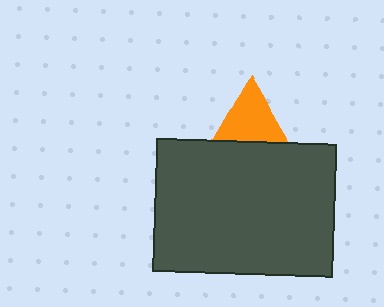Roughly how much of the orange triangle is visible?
A small part of it is visible (roughly 36%).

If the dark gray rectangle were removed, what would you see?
You would see the complete orange triangle.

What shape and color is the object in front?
The object in front is a dark gray rectangle.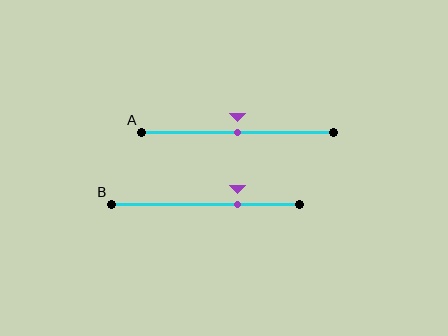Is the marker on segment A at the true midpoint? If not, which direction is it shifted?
Yes, the marker on segment A is at the true midpoint.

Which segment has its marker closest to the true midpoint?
Segment A has its marker closest to the true midpoint.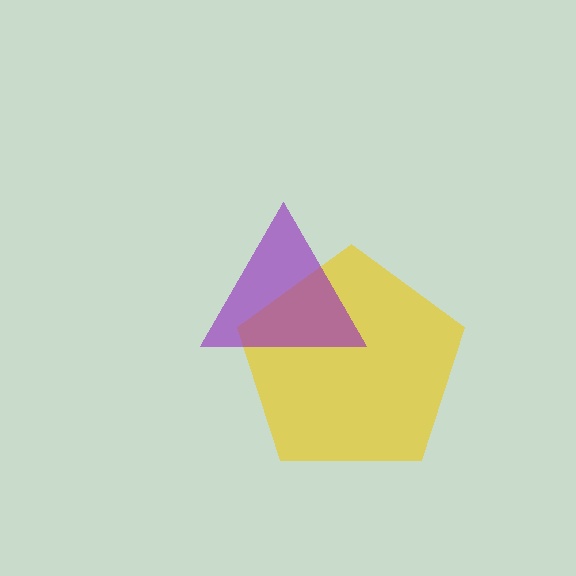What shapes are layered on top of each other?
The layered shapes are: a yellow pentagon, a purple triangle.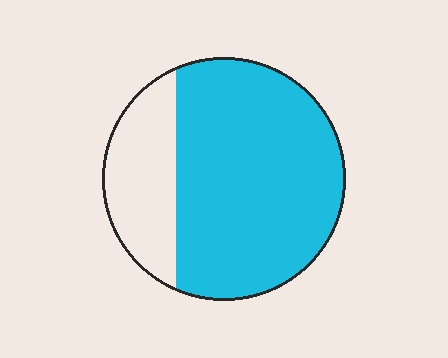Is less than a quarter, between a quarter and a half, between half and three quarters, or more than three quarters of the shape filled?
Between half and three quarters.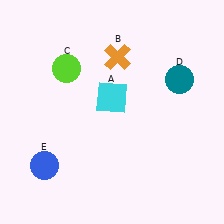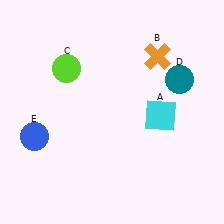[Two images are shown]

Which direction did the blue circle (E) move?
The blue circle (E) moved up.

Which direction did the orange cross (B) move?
The orange cross (B) moved right.